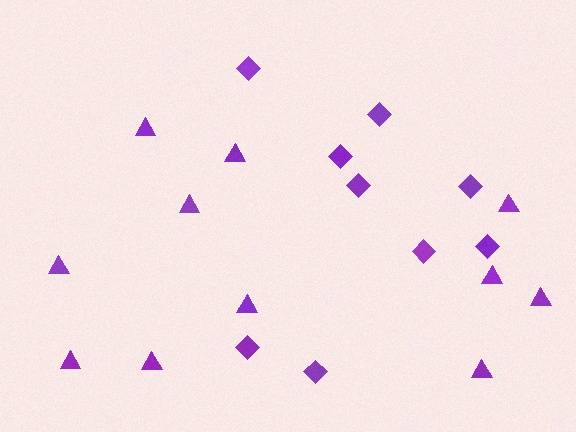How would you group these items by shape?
There are 2 groups: one group of diamonds (9) and one group of triangles (11).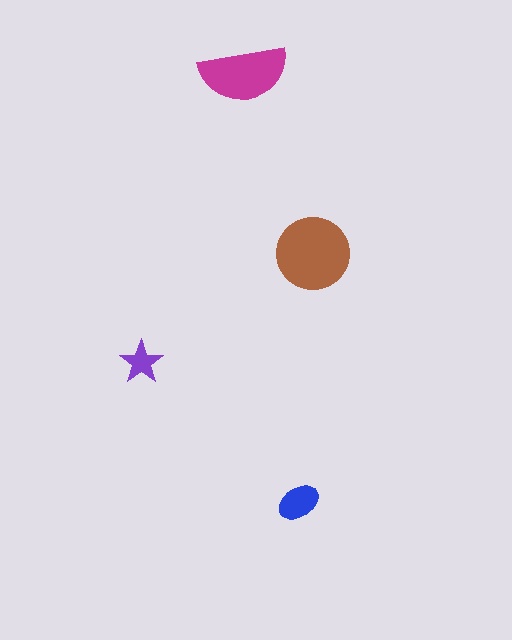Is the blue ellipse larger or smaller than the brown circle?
Smaller.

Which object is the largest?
The brown circle.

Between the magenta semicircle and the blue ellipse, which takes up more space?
The magenta semicircle.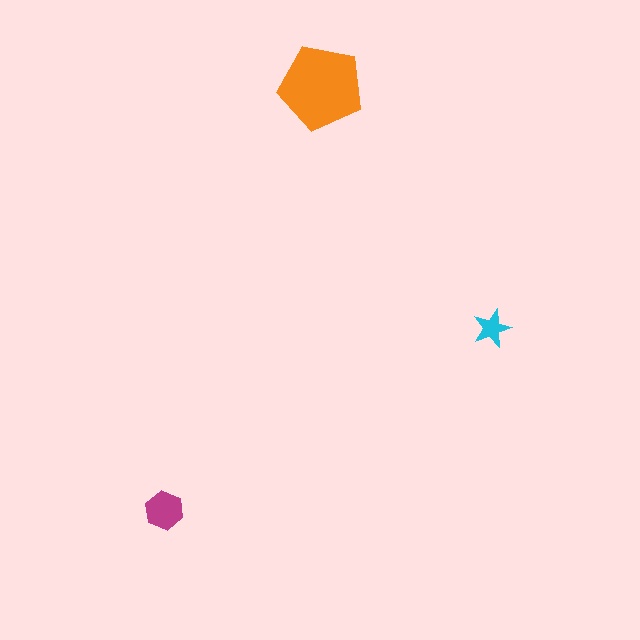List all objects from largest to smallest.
The orange pentagon, the magenta hexagon, the cyan star.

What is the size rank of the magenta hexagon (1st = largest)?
2nd.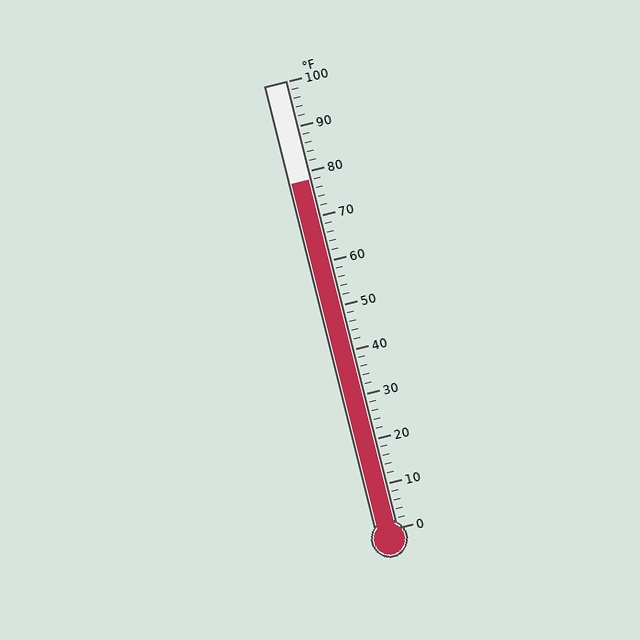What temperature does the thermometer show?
The thermometer shows approximately 78°F.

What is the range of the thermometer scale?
The thermometer scale ranges from 0°F to 100°F.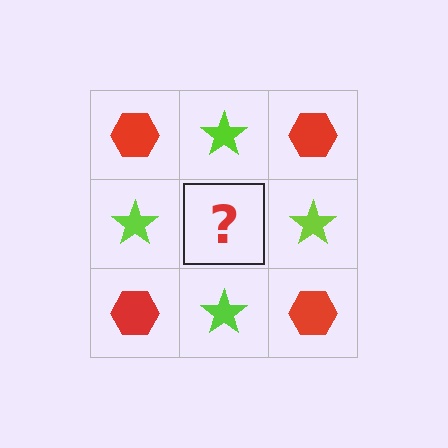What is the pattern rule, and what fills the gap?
The rule is that it alternates red hexagon and lime star in a checkerboard pattern. The gap should be filled with a red hexagon.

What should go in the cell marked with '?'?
The missing cell should contain a red hexagon.